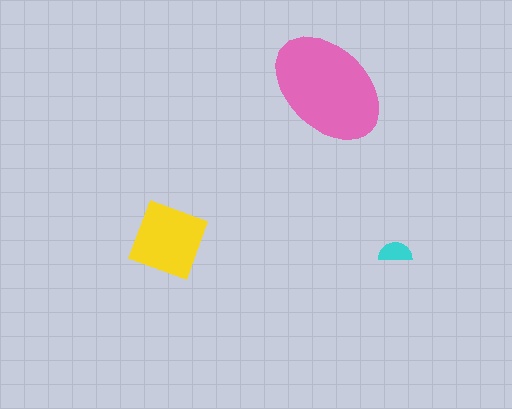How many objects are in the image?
There are 3 objects in the image.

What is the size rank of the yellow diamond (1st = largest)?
2nd.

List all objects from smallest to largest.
The cyan semicircle, the yellow diamond, the pink ellipse.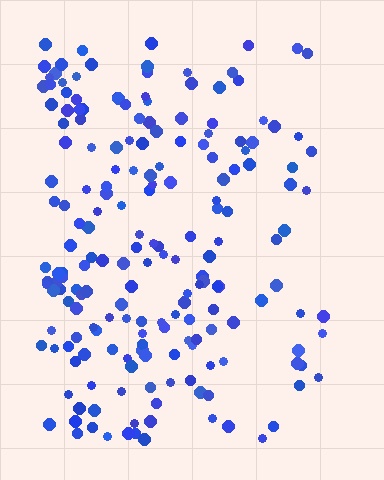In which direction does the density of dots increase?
From right to left, with the left side densest.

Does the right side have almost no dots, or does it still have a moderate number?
Still a moderate number, just noticeably fewer than the left.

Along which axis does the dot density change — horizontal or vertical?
Horizontal.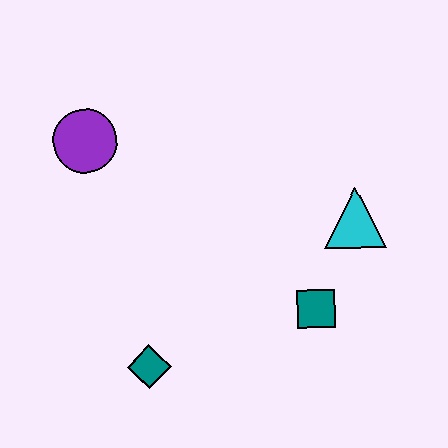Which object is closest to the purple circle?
The teal diamond is closest to the purple circle.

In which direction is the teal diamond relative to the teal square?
The teal diamond is to the left of the teal square.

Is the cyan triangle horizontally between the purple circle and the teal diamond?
No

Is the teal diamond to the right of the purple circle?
Yes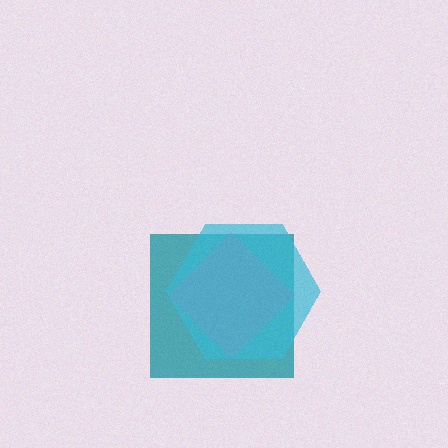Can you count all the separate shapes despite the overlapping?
Yes, there are 3 separate shapes.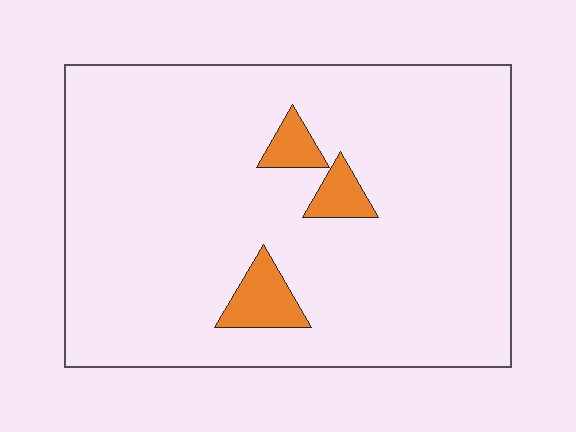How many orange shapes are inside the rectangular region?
3.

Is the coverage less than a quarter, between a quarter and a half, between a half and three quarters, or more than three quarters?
Less than a quarter.